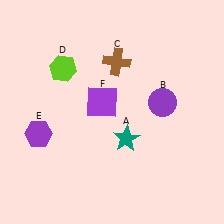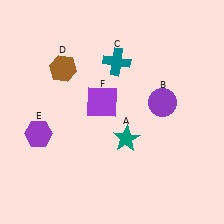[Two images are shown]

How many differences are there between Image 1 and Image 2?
There are 2 differences between the two images.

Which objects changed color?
C changed from brown to teal. D changed from lime to brown.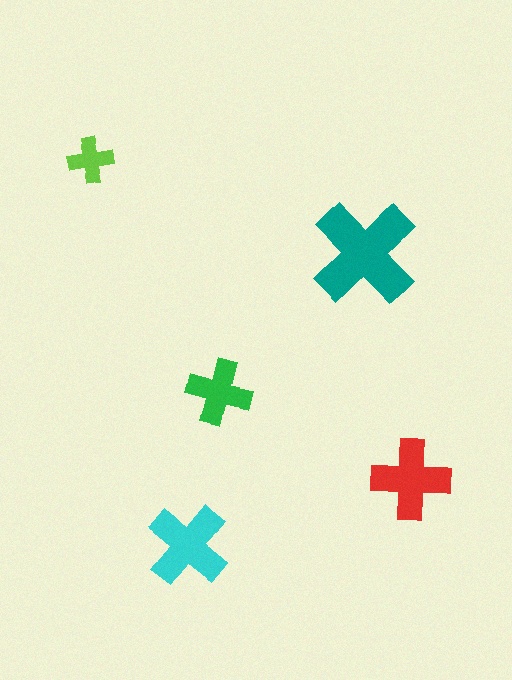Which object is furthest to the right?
The red cross is rightmost.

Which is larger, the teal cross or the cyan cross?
The teal one.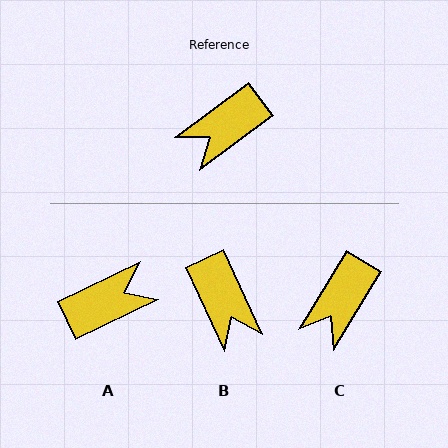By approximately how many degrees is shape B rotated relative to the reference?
Approximately 78 degrees counter-clockwise.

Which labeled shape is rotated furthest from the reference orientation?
A, about 169 degrees away.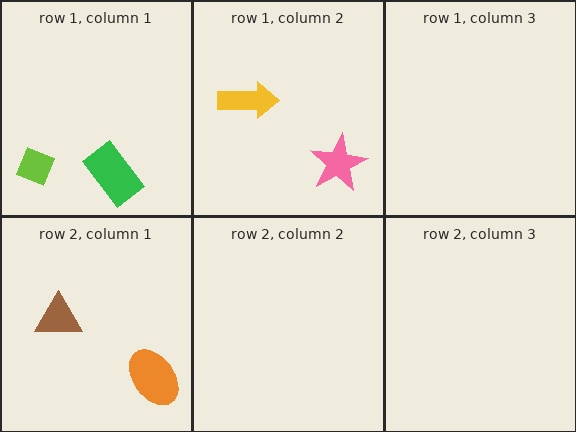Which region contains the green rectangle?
The row 1, column 1 region.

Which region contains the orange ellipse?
The row 2, column 1 region.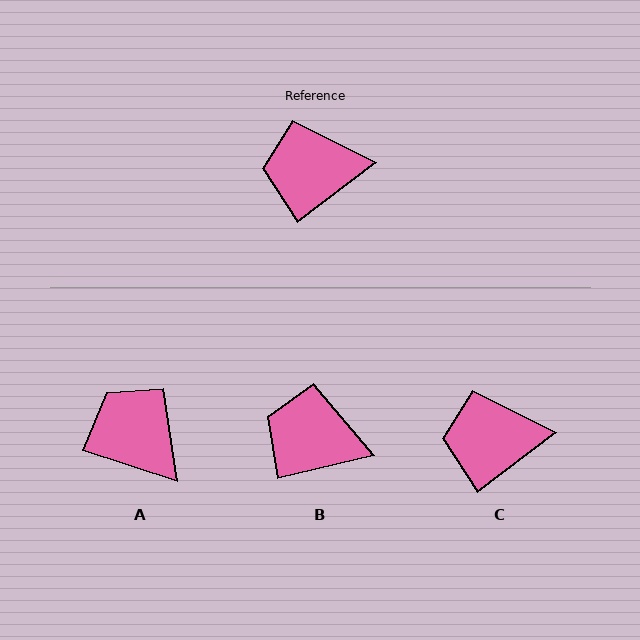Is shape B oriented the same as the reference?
No, it is off by about 23 degrees.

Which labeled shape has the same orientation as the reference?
C.